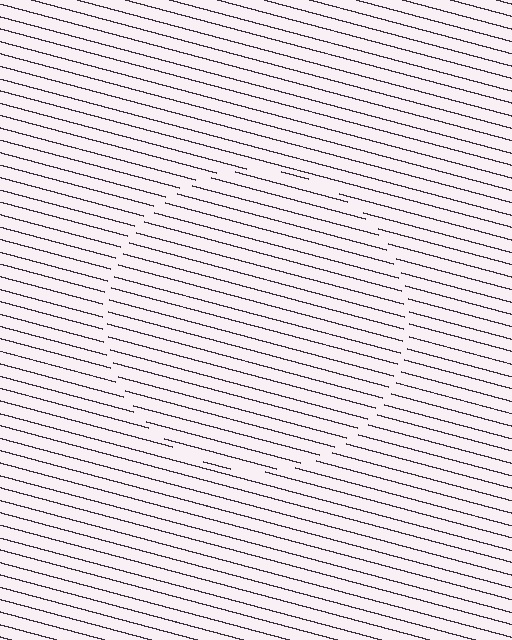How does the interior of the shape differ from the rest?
The interior of the shape contains the same grating, shifted by half a period — the contour is defined by the phase discontinuity where line-ends from the inner and outer gratings abut.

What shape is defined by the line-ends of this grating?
An illusory circle. The interior of the shape contains the same grating, shifted by half a period — the contour is defined by the phase discontinuity where line-ends from the inner and outer gratings abut.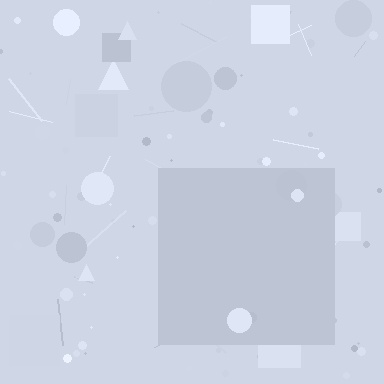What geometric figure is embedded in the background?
A square is embedded in the background.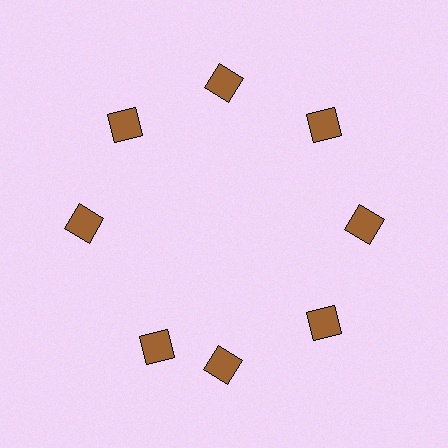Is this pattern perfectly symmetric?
No. The 8 brown squares are arranged in a ring, but one element near the 8 o'clock position is rotated out of alignment along the ring, breaking the 8-fold rotational symmetry.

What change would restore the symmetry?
The symmetry would be restored by rotating it back into even spacing with its neighbors so that all 8 squares sit at equal angles and equal distance from the center.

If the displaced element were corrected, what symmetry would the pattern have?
It would have 8-fold rotational symmetry — the pattern would map onto itself every 45 degrees.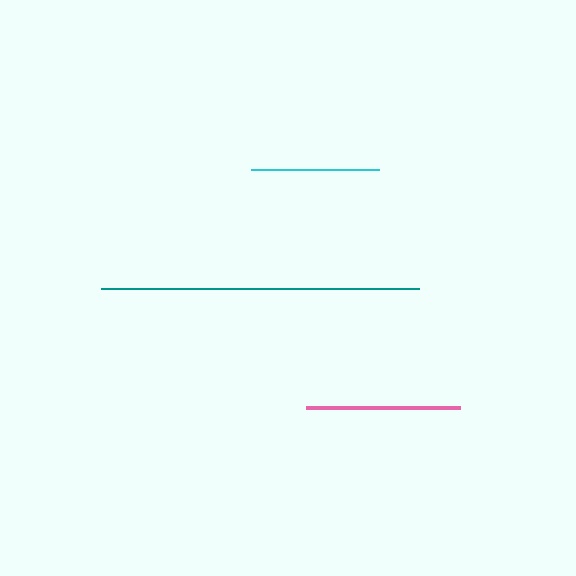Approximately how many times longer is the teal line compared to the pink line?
The teal line is approximately 2.1 times the length of the pink line.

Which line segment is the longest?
The teal line is the longest at approximately 318 pixels.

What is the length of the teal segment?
The teal segment is approximately 318 pixels long.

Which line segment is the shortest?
The cyan line is the shortest at approximately 128 pixels.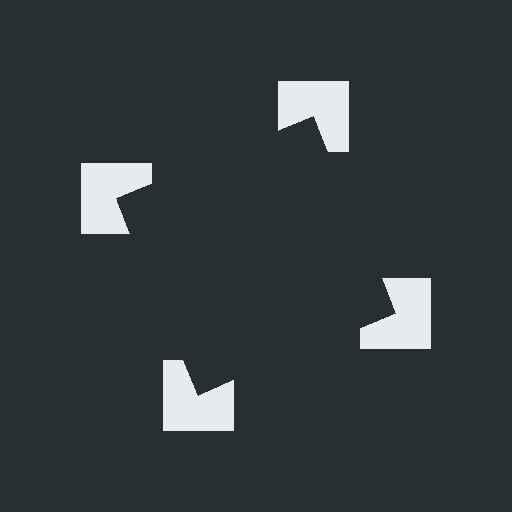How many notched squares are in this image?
There are 4 — one at each vertex of the illusory square.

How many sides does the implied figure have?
4 sides.